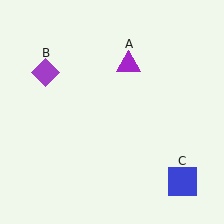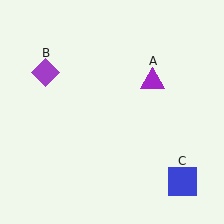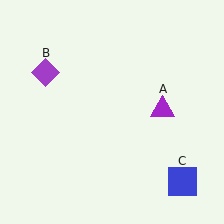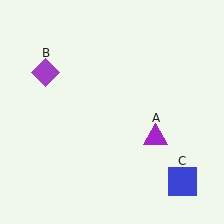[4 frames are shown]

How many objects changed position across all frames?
1 object changed position: purple triangle (object A).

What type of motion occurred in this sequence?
The purple triangle (object A) rotated clockwise around the center of the scene.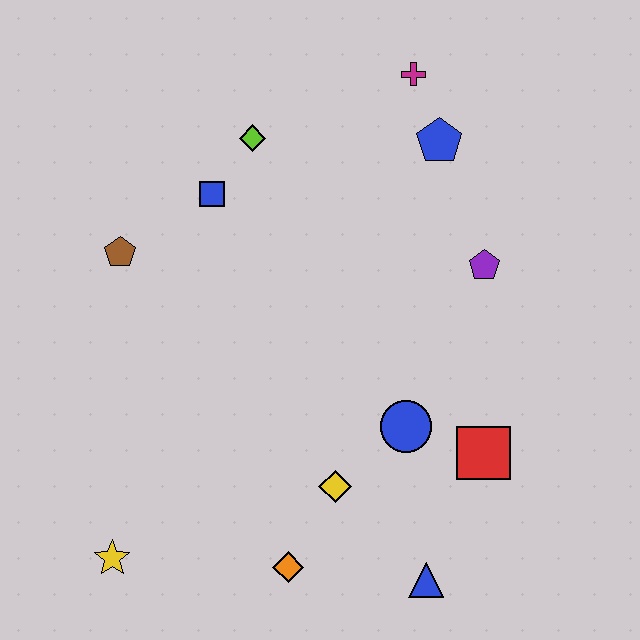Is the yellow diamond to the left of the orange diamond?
No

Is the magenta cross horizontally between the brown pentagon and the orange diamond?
No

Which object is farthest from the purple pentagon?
The yellow star is farthest from the purple pentagon.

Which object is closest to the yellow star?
The orange diamond is closest to the yellow star.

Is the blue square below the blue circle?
No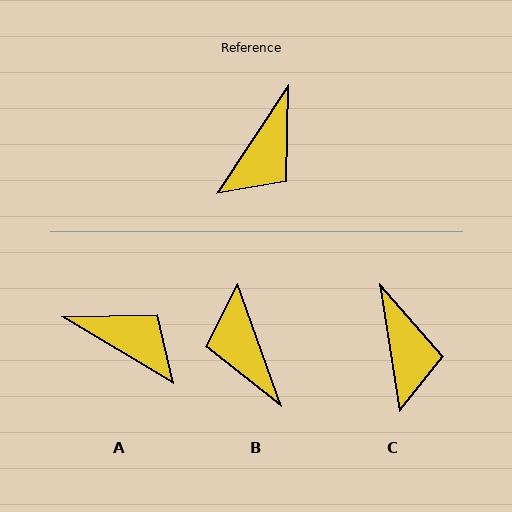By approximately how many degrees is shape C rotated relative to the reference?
Approximately 42 degrees counter-clockwise.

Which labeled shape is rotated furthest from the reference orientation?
B, about 127 degrees away.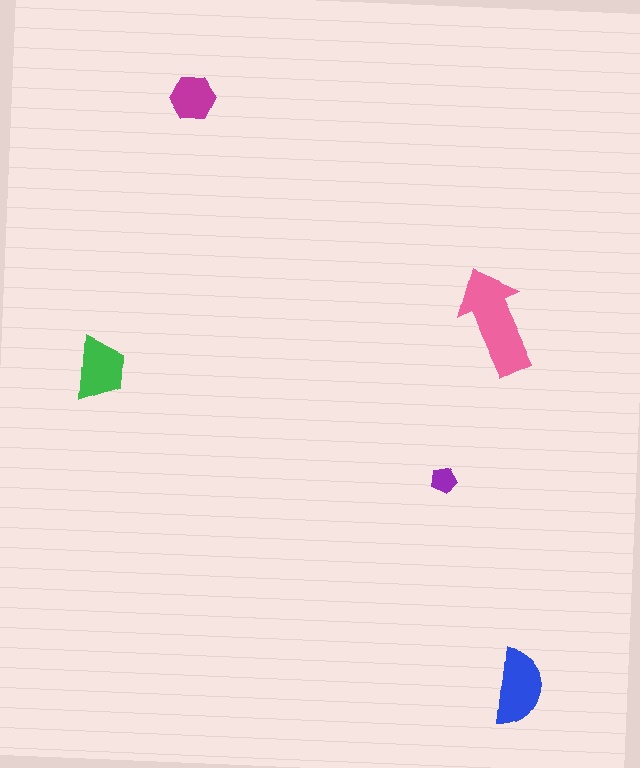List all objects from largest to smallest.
The pink arrow, the blue semicircle, the green trapezoid, the magenta hexagon, the purple pentagon.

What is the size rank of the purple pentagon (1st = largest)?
5th.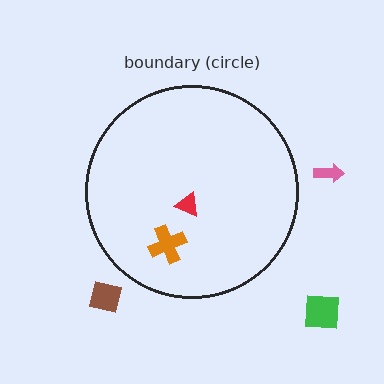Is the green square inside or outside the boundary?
Outside.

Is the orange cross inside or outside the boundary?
Inside.